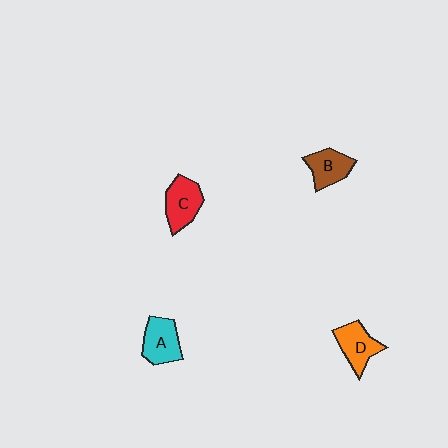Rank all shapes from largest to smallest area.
From largest to smallest: C (red), A (cyan), D (orange), B (brown).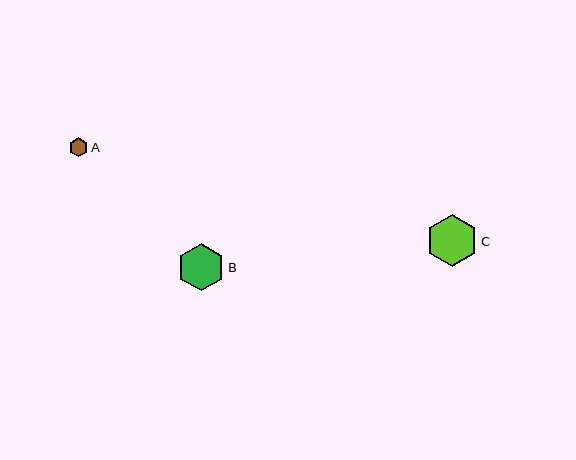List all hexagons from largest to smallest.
From largest to smallest: C, B, A.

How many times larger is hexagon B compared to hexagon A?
Hexagon B is approximately 2.5 times the size of hexagon A.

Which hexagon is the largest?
Hexagon C is the largest with a size of approximately 52 pixels.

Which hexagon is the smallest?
Hexagon A is the smallest with a size of approximately 19 pixels.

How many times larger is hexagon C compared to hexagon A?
Hexagon C is approximately 2.8 times the size of hexagon A.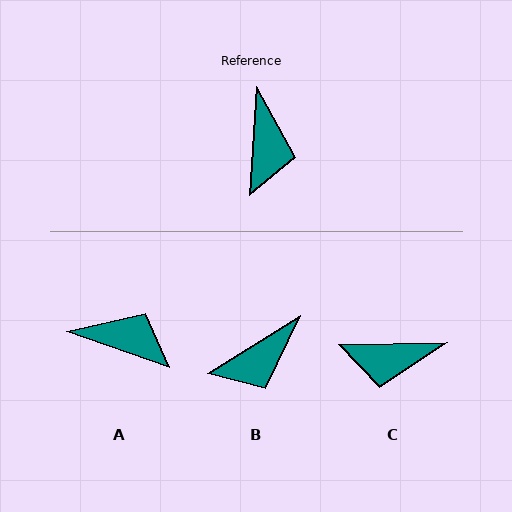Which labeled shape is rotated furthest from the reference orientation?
C, about 85 degrees away.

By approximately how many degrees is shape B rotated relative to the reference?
Approximately 54 degrees clockwise.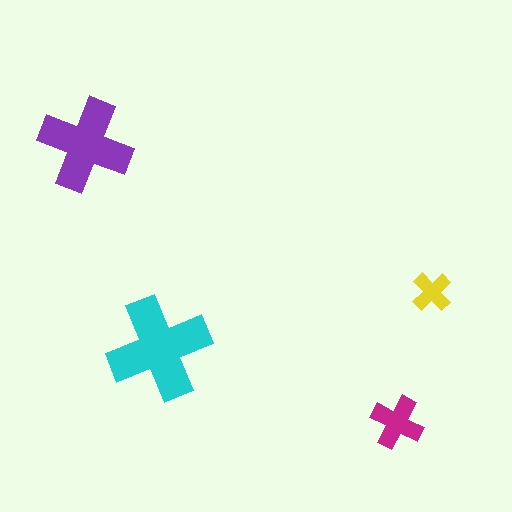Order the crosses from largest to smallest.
the cyan one, the purple one, the magenta one, the yellow one.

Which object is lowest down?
The magenta cross is bottommost.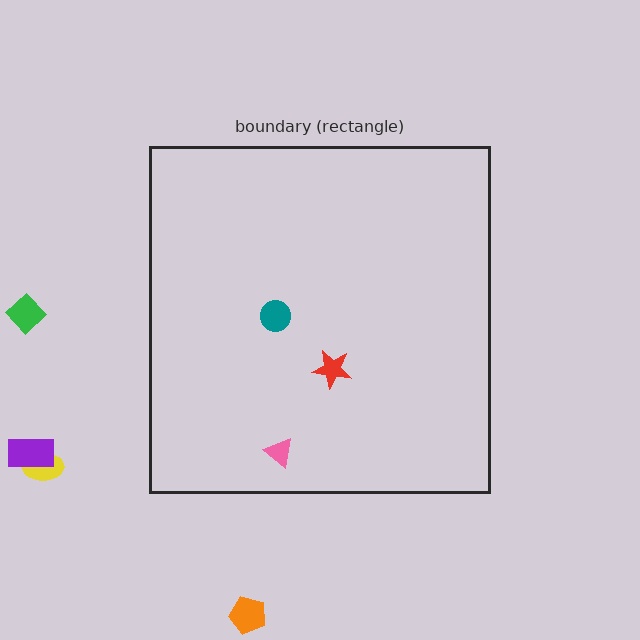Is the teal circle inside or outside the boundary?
Inside.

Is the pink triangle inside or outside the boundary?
Inside.